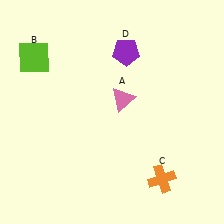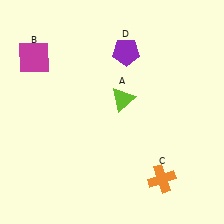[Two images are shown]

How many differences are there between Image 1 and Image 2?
There are 2 differences between the two images.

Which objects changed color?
A changed from pink to lime. B changed from lime to magenta.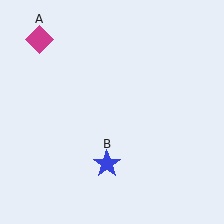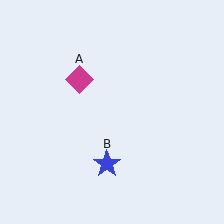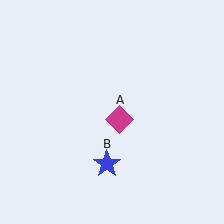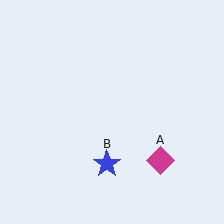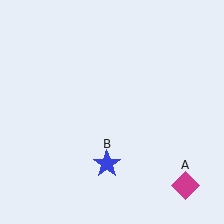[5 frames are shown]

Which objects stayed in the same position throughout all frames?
Blue star (object B) remained stationary.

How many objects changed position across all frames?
1 object changed position: magenta diamond (object A).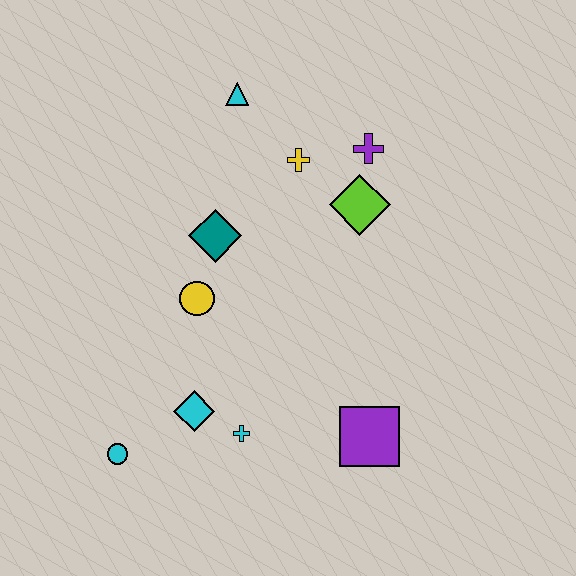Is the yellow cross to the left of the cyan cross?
No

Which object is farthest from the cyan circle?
The purple cross is farthest from the cyan circle.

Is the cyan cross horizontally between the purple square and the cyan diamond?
Yes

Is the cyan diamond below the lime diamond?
Yes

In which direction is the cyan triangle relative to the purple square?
The cyan triangle is above the purple square.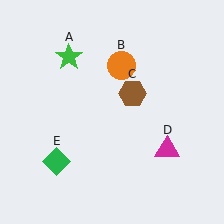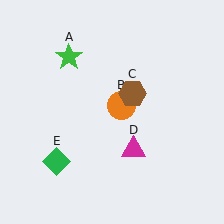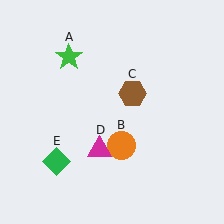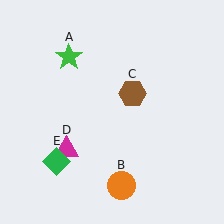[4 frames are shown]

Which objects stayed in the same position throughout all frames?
Green star (object A) and brown hexagon (object C) and green diamond (object E) remained stationary.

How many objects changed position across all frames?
2 objects changed position: orange circle (object B), magenta triangle (object D).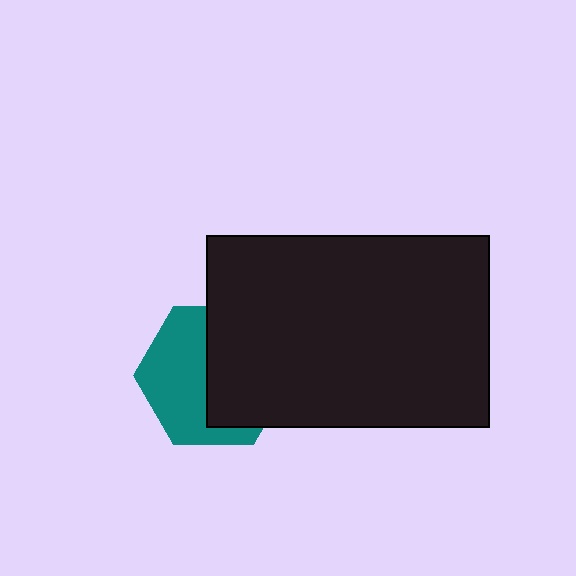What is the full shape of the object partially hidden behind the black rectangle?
The partially hidden object is a teal hexagon.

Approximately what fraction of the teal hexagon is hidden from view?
Roughly 51% of the teal hexagon is hidden behind the black rectangle.